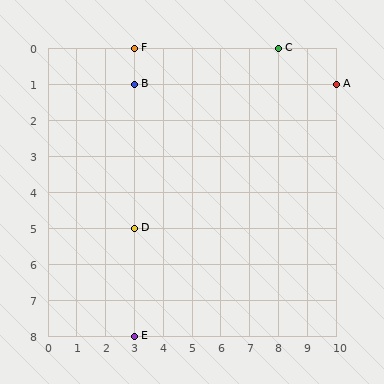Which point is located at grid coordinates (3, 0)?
Point F is at (3, 0).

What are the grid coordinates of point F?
Point F is at grid coordinates (3, 0).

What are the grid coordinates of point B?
Point B is at grid coordinates (3, 1).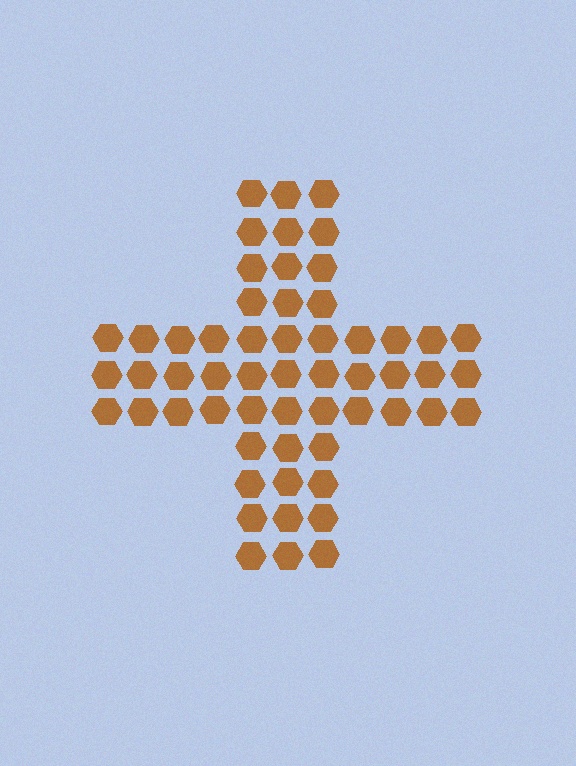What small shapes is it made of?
It is made of small hexagons.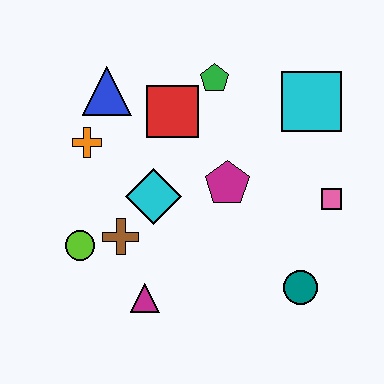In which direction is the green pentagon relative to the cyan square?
The green pentagon is to the left of the cyan square.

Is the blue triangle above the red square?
Yes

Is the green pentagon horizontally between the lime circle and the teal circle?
Yes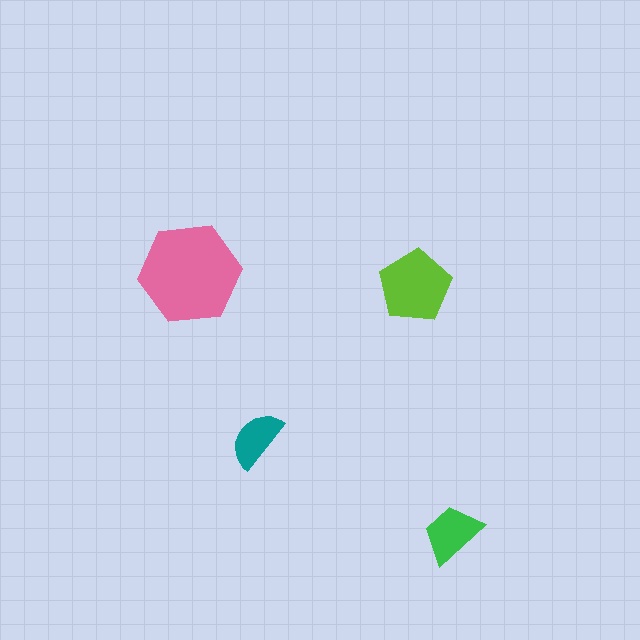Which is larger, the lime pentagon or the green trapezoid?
The lime pentagon.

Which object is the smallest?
The teal semicircle.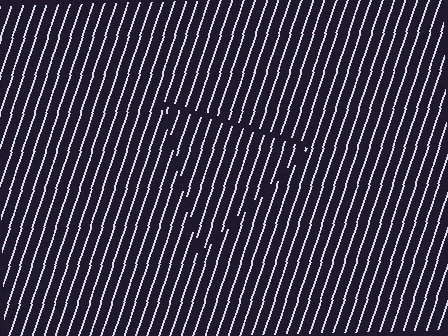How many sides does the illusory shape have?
3 sides — the line-ends trace a triangle.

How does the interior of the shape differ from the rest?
The interior of the shape contains the same grating, shifted by half a period — the contour is defined by the phase discontinuity where line-ends from the inner and outer gratings abut.